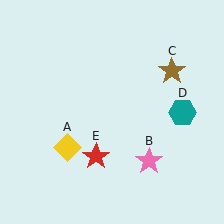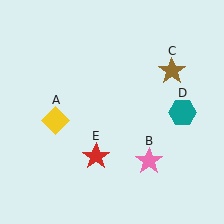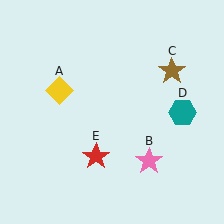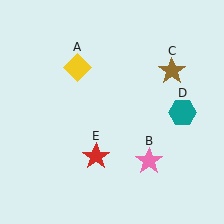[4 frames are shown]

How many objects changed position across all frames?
1 object changed position: yellow diamond (object A).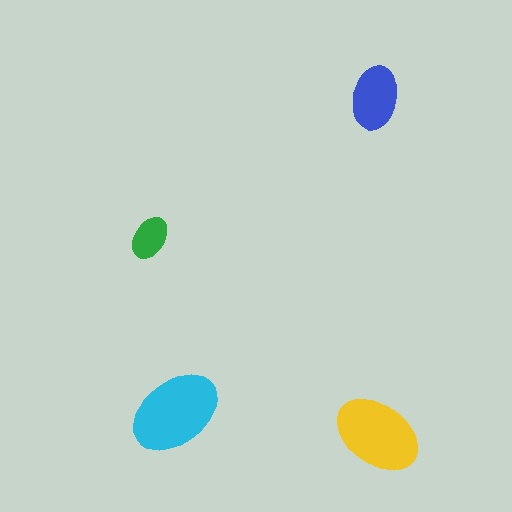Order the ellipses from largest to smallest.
the cyan one, the yellow one, the blue one, the green one.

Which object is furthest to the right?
The yellow ellipse is rightmost.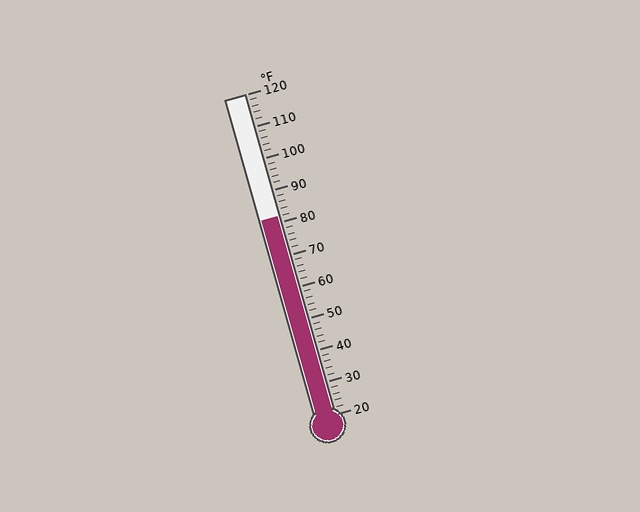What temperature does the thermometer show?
The thermometer shows approximately 82°F.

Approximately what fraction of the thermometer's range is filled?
The thermometer is filled to approximately 60% of its range.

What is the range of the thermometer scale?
The thermometer scale ranges from 20°F to 120°F.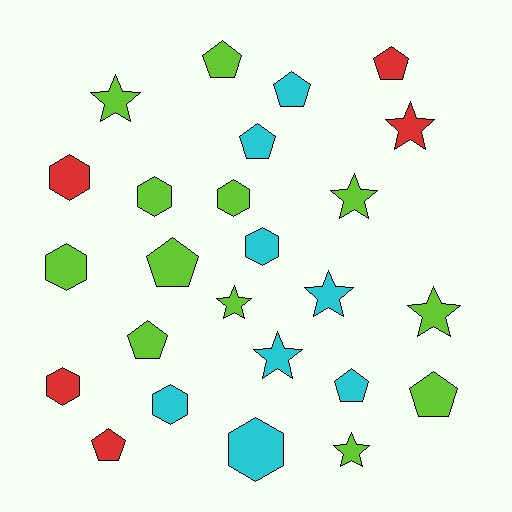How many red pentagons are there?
There are 2 red pentagons.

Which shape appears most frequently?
Pentagon, with 9 objects.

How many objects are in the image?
There are 25 objects.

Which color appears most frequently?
Lime, with 12 objects.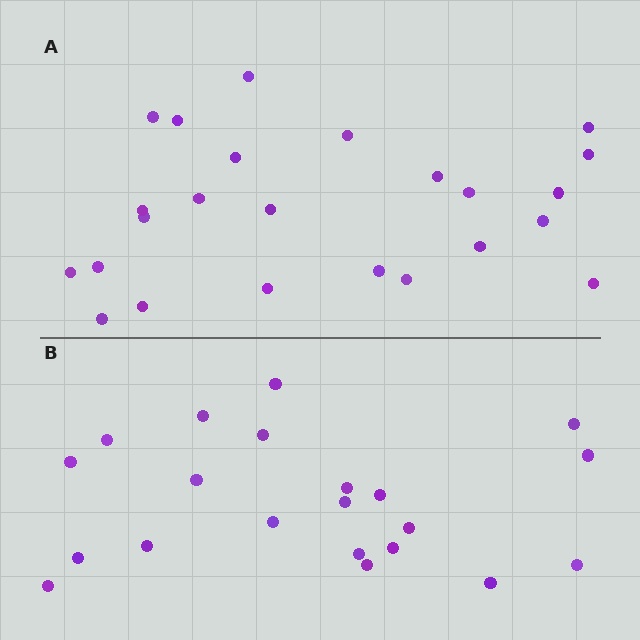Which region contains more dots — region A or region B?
Region A (the top region) has more dots.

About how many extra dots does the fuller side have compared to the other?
Region A has just a few more — roughly 2 or 3 more dots than region B.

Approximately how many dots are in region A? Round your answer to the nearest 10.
About 20 dots. (The exact count is 24, which rounds to 20.)